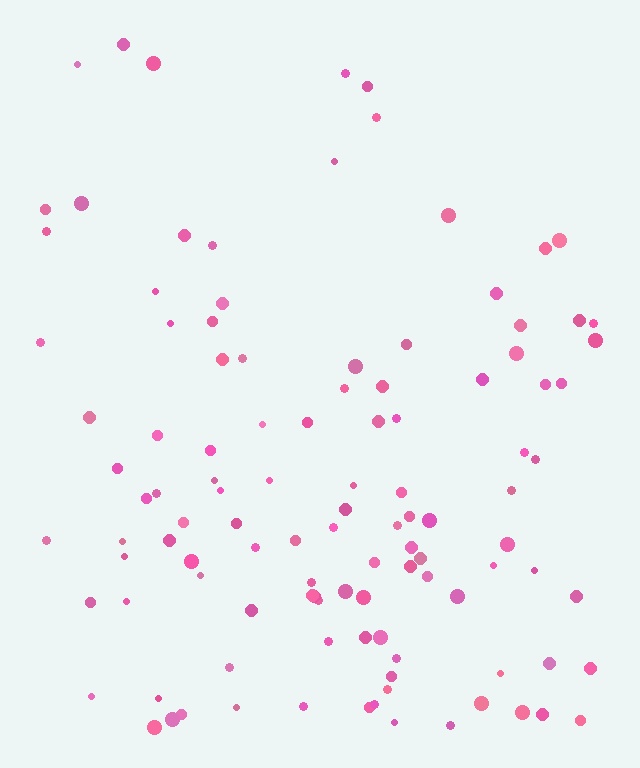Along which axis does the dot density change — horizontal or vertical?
Vertical.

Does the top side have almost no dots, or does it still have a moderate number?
Still a moderate number, just noticeably fewer than the bottom.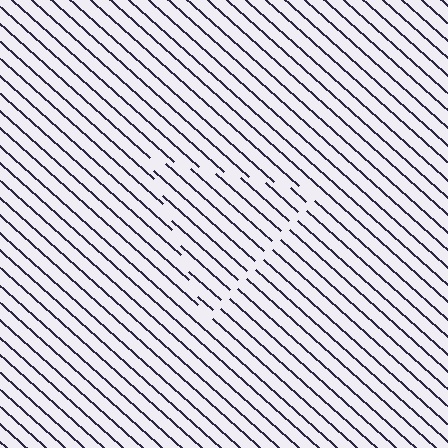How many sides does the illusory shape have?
3 sides — the line-ends trace a triangle.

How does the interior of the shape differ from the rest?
The interior of the shape contains the same grating, shifted by half a period — the contour is defined by the phase discontinuity where line-ends from the inner and outer gratings abut.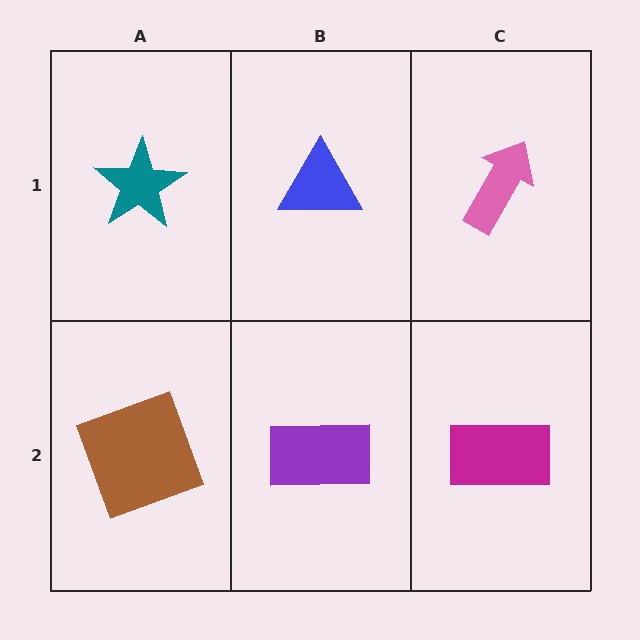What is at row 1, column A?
A teal star.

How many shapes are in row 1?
3 shapes.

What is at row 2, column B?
A purple rectangle.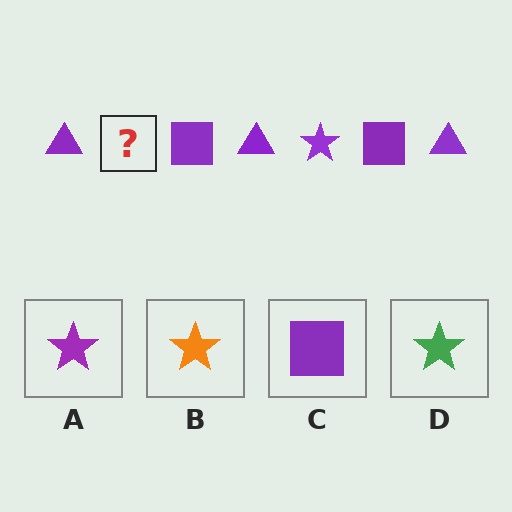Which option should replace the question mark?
Option A.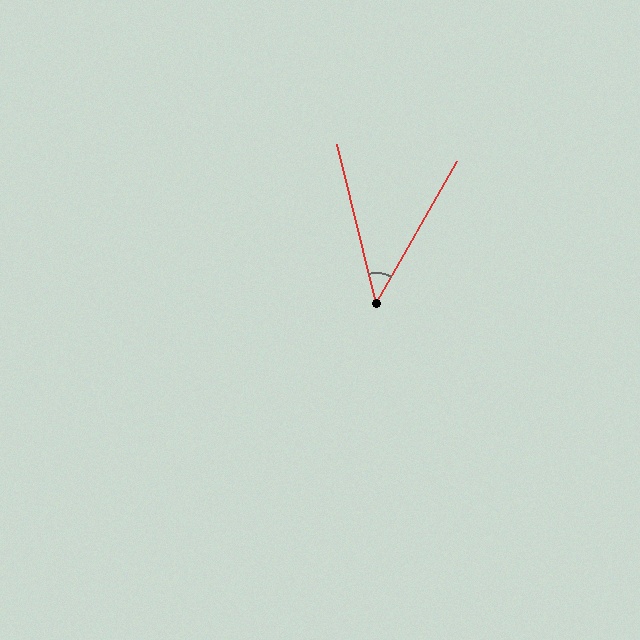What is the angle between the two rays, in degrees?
Approximately 43 degrees.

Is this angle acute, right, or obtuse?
It is acute.